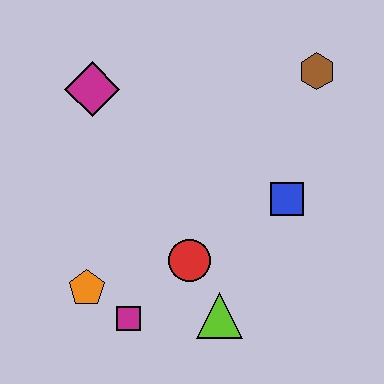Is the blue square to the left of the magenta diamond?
No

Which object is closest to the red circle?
The lime triangle is closest to the red circle.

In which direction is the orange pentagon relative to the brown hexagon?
The orange pentagon is to the left of the brown hexagon.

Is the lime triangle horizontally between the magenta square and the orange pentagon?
No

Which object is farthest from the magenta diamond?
The lime triangle is farthest from the magenta diamond.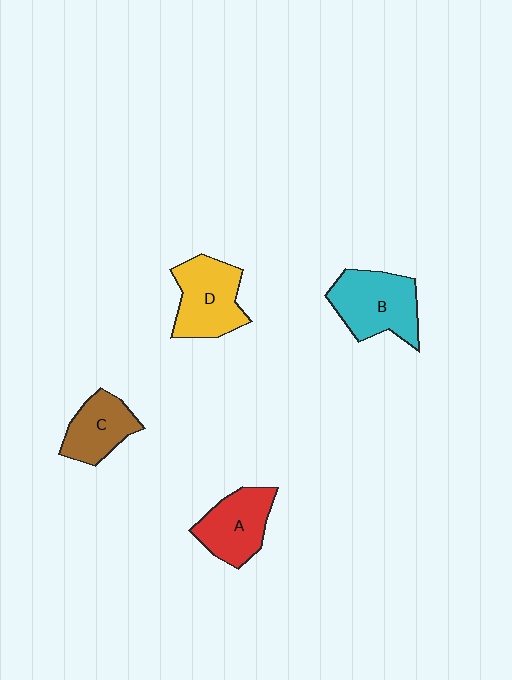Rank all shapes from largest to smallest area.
From largest to smallest: B (cyan), D (yellow), A (red), C (brown).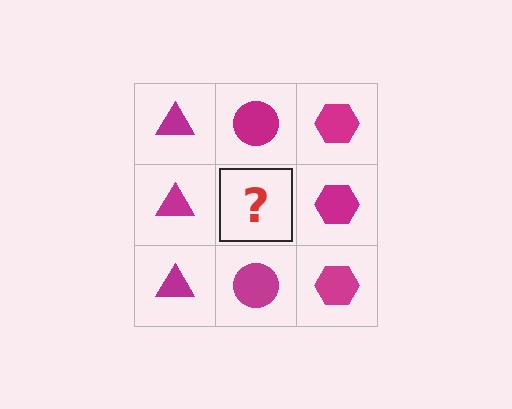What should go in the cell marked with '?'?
The missing cell should contain a magenta circle.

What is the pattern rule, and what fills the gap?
The rule is that each column has a consistent shape. The gap should be filled with a magenta circle.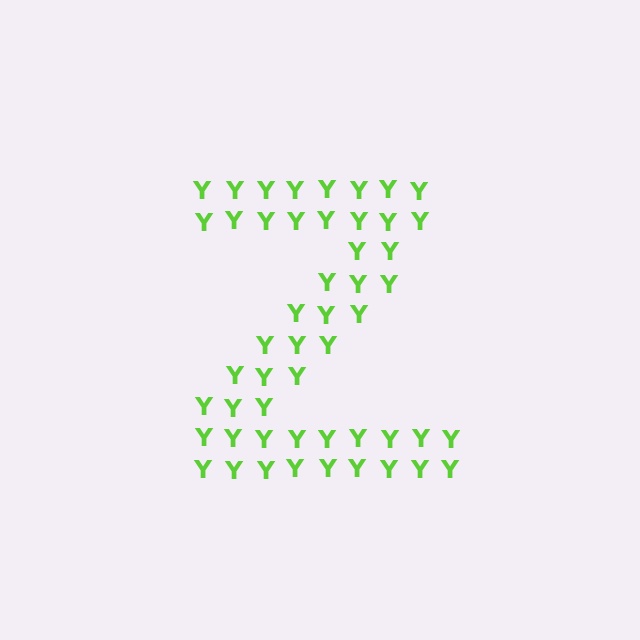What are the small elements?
The small elements are letter Y's.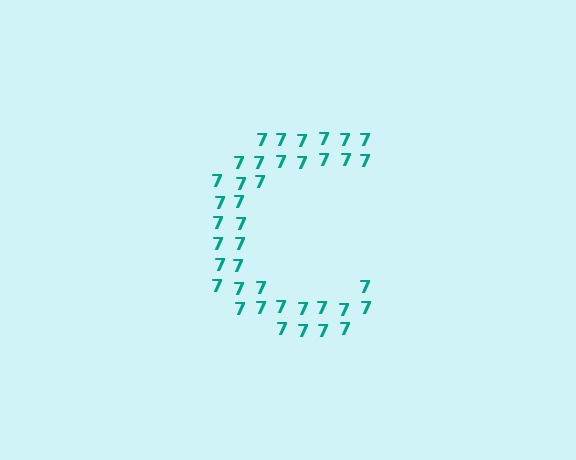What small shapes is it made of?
It is made of small digit 7's.